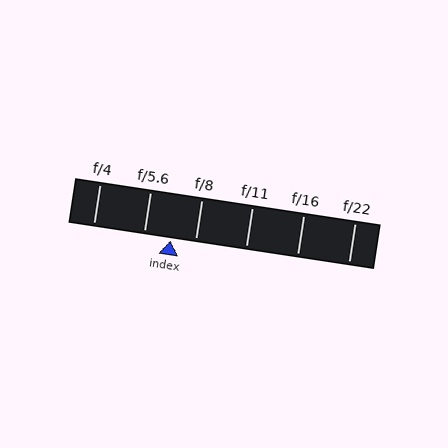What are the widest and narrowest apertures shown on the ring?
The widest aperture shown is f/4 and the narrowest is f/22.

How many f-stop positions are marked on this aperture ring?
There are 6 f-stop positions marked.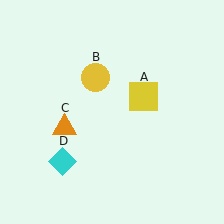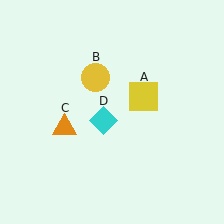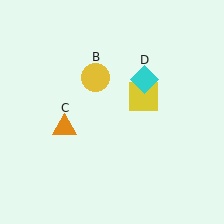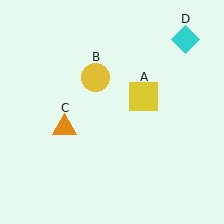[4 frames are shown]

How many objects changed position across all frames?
1 object changed position: cyan diamond (object D).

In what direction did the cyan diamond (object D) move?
The cyan diamond (object D) moved up and to the right.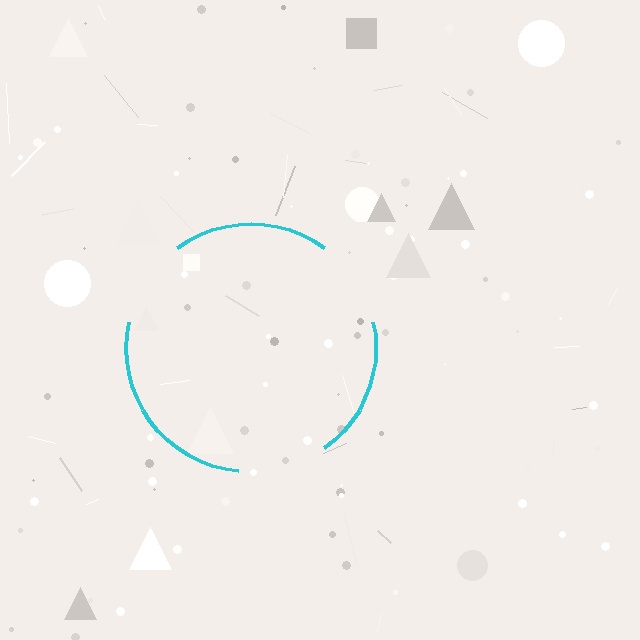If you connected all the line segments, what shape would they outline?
They would outline a circle.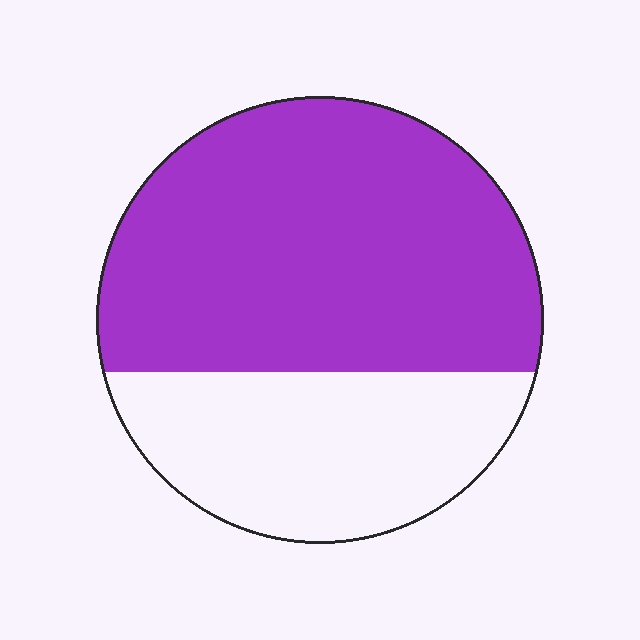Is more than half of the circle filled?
Yes.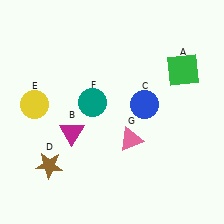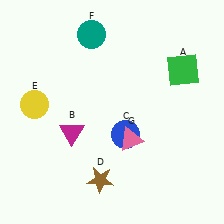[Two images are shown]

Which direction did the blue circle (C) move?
The blue circle (C) moved down.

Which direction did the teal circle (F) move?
The teal circle (F) moved up.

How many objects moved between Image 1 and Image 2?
3 objects moved between the two images.